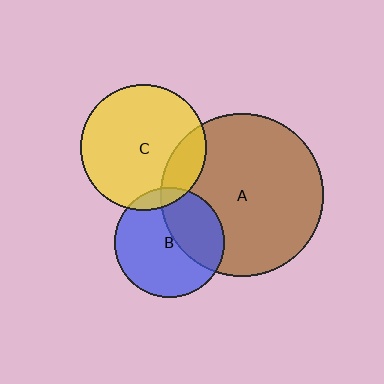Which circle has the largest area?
Circle A (brown).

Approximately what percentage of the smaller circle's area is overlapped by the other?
Approximately 10%.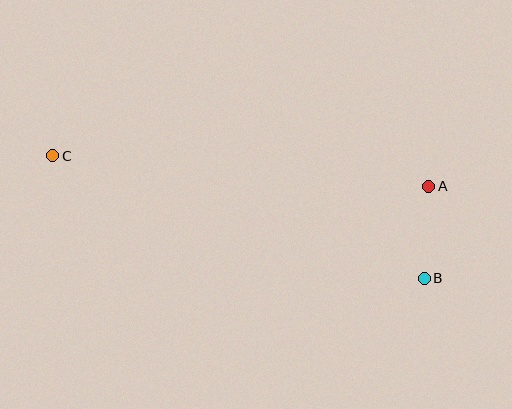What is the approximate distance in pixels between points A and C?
The distance between A and C is approximately 377 pixels.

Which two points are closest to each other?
Points A and B are closest to each other.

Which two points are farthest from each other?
Points B and C are farthest from each other.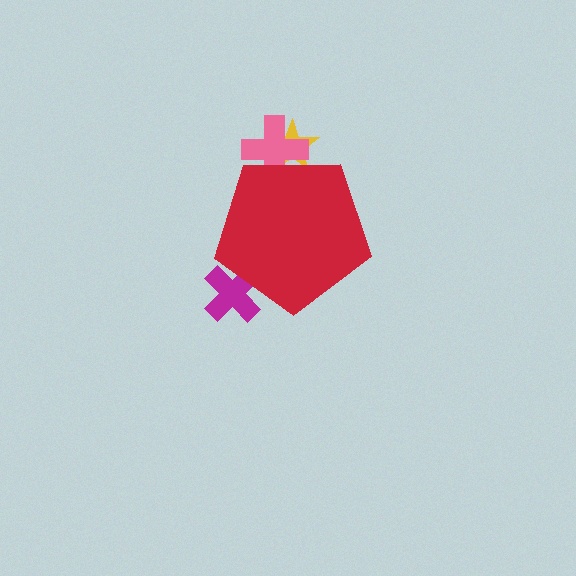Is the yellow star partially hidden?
Yes, the yellow star is partially hidden behind the red pentagon.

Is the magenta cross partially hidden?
Yes, the magenta cross is partially hidden behind the red pentagon.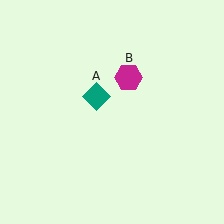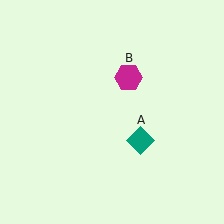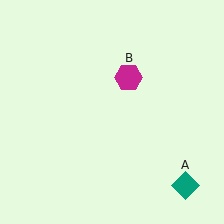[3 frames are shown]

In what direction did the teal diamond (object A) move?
The teal diamond (object A) moved down and to the right.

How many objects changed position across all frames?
1 object changed position: teal diamond (object A).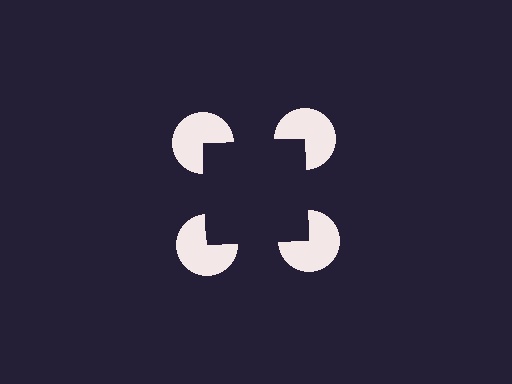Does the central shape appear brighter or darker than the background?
It typically appears slightly darker than the background, even though no actual brightness change is drawn.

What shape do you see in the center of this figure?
An illusory square — its edges are inferred from the aligned wedge cuts in the pac-man discs, not physically drawn.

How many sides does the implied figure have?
4 sides.